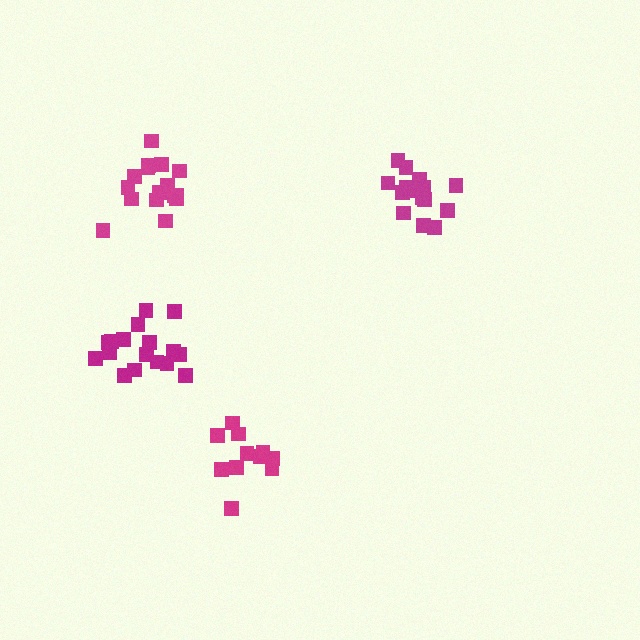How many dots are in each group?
Group 1: 11 dots, Group 2: 16 dots, Group 3: 15 dots, Group 4: 17 dots (59 total).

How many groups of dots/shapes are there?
There are 4 groups.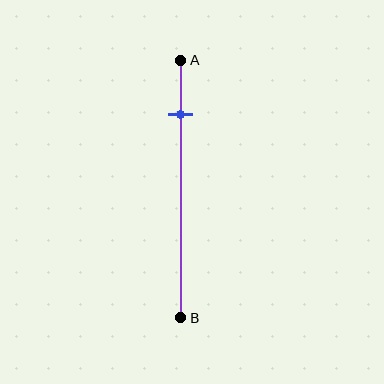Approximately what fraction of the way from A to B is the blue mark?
The blue mark is approximately 20% of the way from A to B.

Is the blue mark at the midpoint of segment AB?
No, the mark is at about 20% from A, not at the 50% midpoint.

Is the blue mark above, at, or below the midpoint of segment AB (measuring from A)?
The blue mark is above the midpoint of segment AB.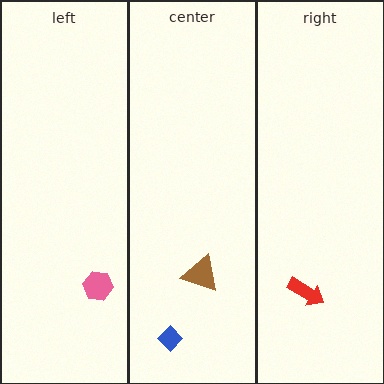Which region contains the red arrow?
The right region.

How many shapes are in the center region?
2.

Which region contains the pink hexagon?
The left region.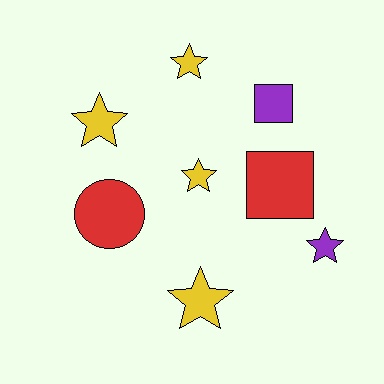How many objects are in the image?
There are 8 objects.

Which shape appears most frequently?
Star, with 5 objects.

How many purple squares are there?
There is 1 purple square.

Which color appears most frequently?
Yellow, with 4 objects.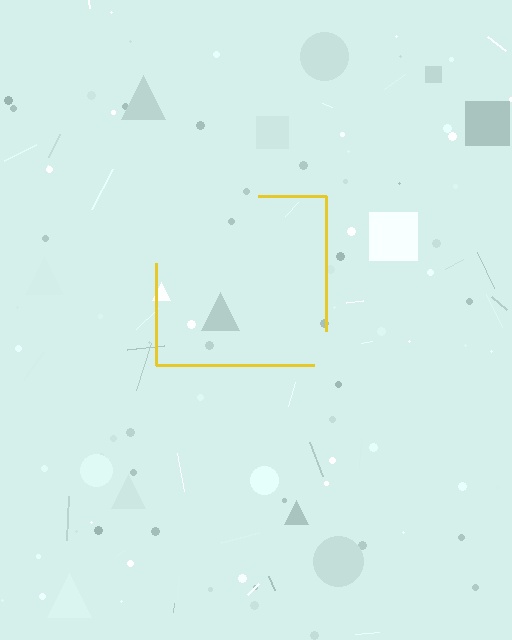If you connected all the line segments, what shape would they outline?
They would outline a square.